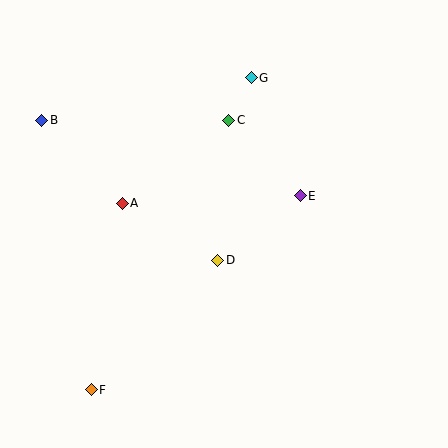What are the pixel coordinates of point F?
Point F is at (91, 390).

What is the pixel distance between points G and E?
The distance between G and E is 128 pixels.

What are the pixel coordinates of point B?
Point B is at (42, 120).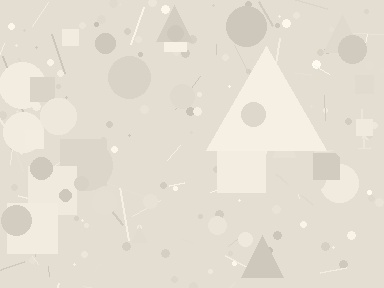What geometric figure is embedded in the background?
A triangle is embedded in the background.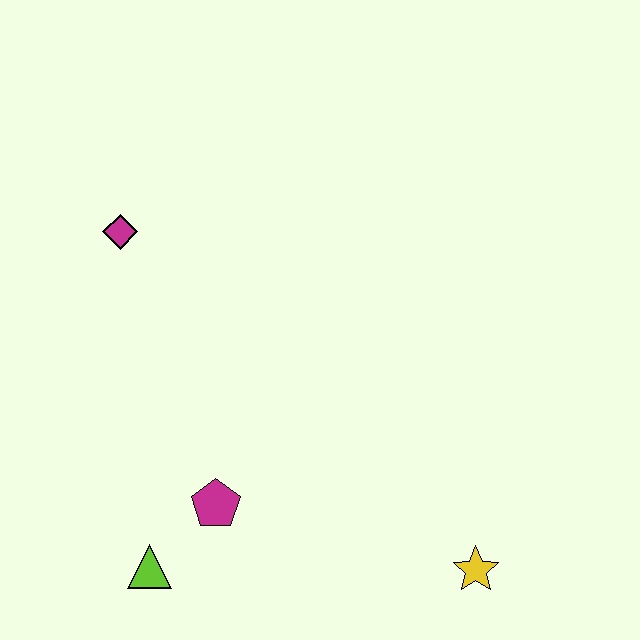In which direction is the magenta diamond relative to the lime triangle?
The magenta diamond is above the lime triangle.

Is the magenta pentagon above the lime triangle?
Yes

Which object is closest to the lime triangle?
The magenta pentagon is closest to the lime triangle.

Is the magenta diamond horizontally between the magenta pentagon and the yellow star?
No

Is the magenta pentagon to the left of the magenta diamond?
No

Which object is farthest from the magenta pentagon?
The magenta diamond is farthest from the magenta pentagon.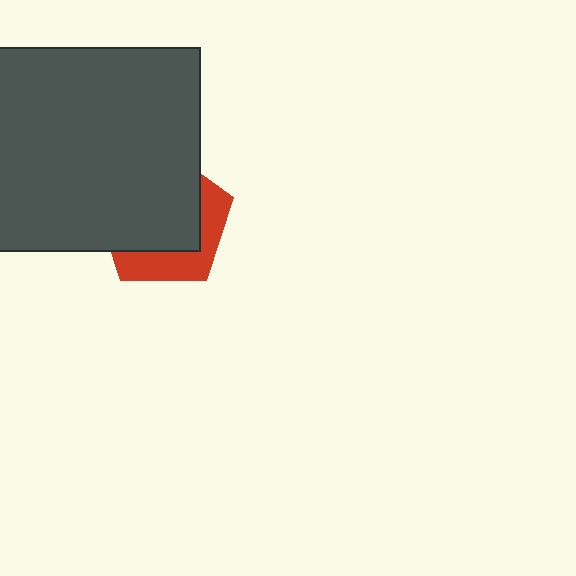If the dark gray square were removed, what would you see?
You would see the complete red pentagon.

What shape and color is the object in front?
The object in front is a dark gray square.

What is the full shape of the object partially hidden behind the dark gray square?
The partially hidden object is a red pentagon.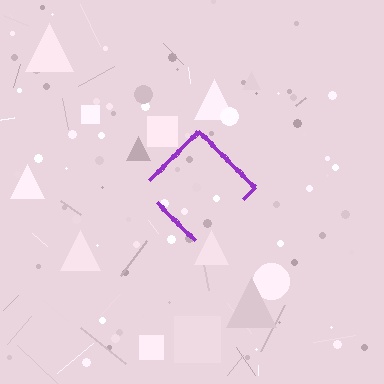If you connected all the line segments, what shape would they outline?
They would outline a diamond.